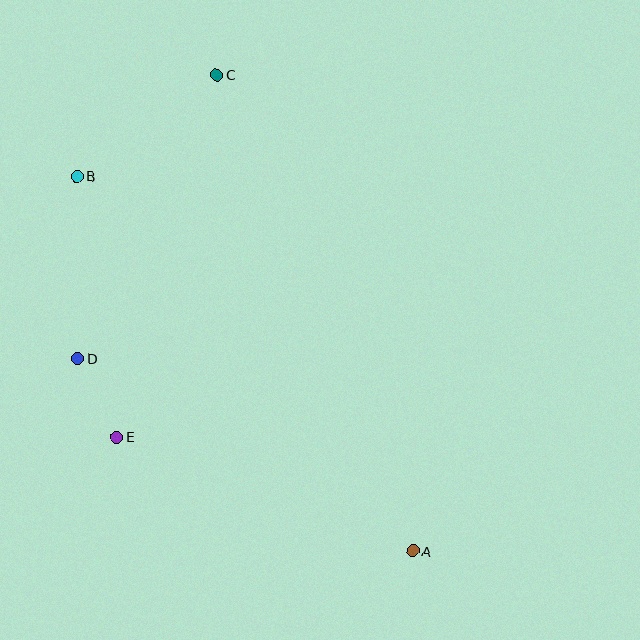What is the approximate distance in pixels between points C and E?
The distance between C and E is approximately 375 pixels.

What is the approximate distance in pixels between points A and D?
The distance between A and D is approximately 386 pixels.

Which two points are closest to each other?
Points D and E are closest to each other.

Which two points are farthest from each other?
Points A and C are farthest from each other.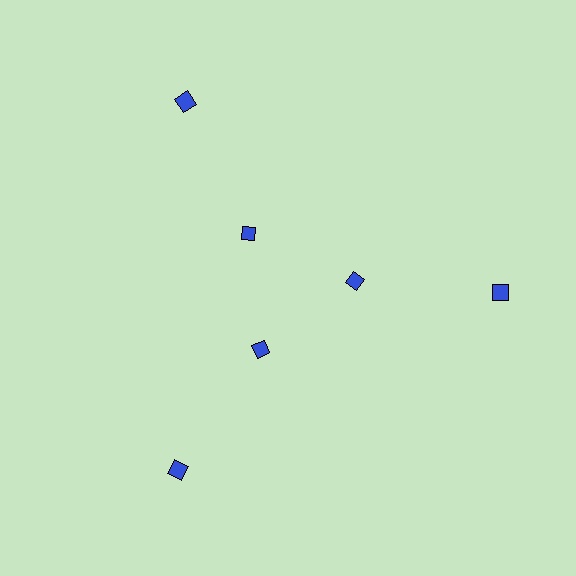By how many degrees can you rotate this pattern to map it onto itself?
The pattern maps onto itself every 120 degrees of rotation.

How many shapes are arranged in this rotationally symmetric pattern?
There are 6 shapes, arranged in 3 groups of 2.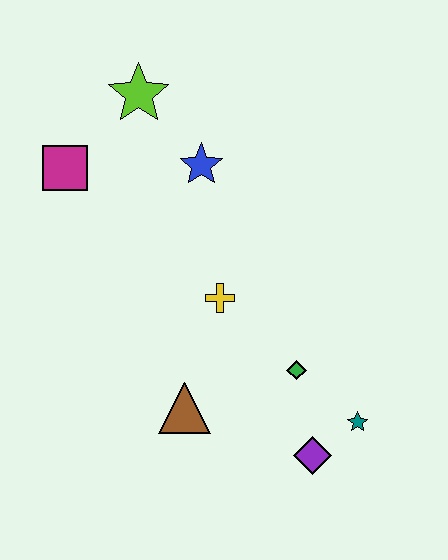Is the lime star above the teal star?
Yes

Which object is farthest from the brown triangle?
The lime star is farthest from the brown triangle.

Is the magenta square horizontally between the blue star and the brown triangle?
No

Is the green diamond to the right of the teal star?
No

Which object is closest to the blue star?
The lime star is closest to the blue star.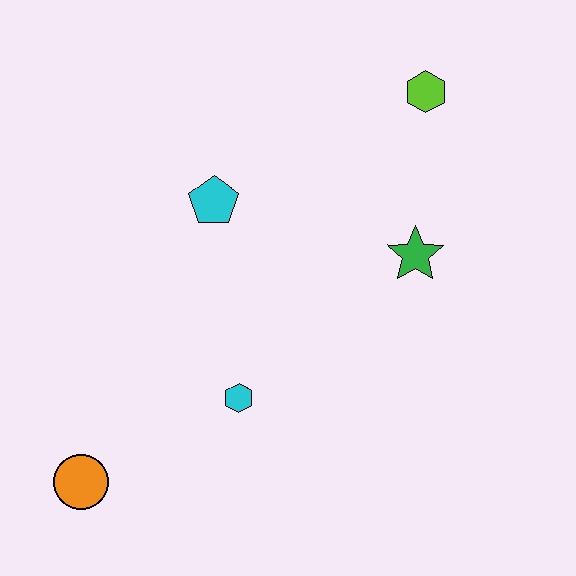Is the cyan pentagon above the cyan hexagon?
Yes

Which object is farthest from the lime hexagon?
The orange circle is farthest from the lime hexagon.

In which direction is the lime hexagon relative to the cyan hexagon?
The lime hexagon is above the cyan hexagon.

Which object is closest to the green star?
The lime hexagon is closest to the green star.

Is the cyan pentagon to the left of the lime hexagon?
Yes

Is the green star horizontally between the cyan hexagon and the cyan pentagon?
No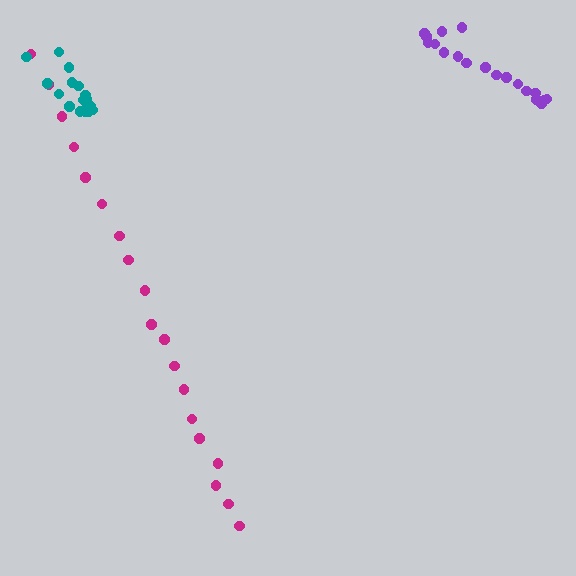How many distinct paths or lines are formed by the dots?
There are 3 distinct paths.